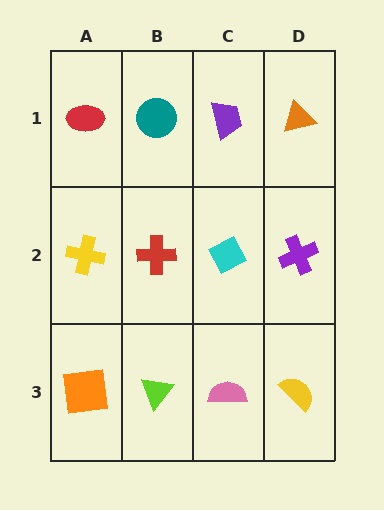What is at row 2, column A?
A yellow cross.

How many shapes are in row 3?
4 shapes.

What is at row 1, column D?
An orange triangle.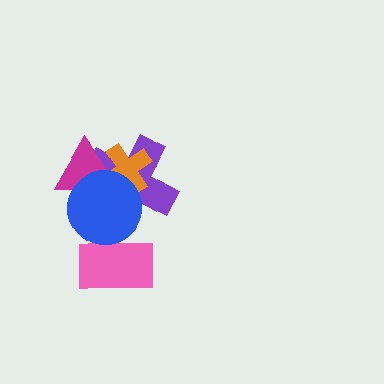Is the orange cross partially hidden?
Yes, it is partially covered by another shape.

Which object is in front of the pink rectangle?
The blue circle is in front of the pink rectangle.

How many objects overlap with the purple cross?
3 objects overlap with the purple cross.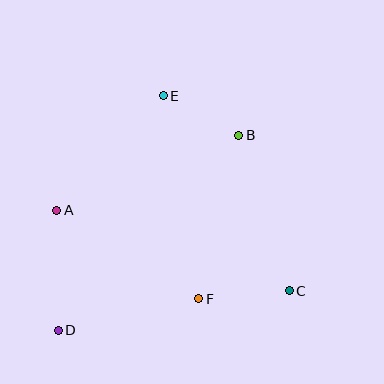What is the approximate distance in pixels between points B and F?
The distance between B and F is approximately 168 pixels.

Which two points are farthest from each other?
Points B and D are farthest from each other.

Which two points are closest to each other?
Points B and E are closest to each other.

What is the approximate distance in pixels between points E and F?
The distance between E and F is approximately 206 pixels.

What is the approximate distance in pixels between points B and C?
The distance between B and C is approximately 163 pixels.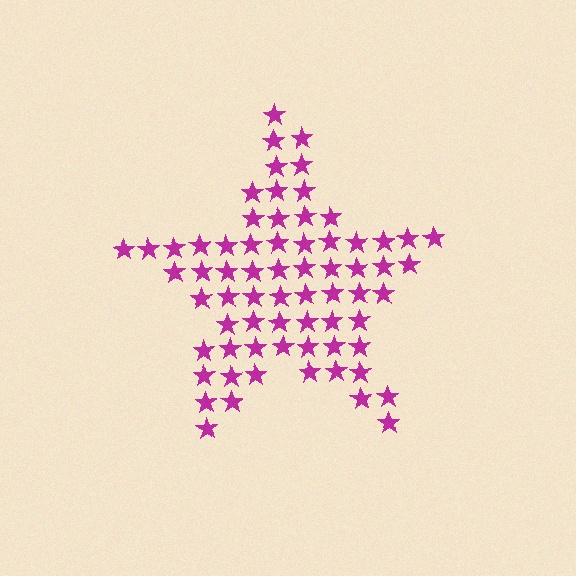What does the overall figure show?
The overall figure shows a star.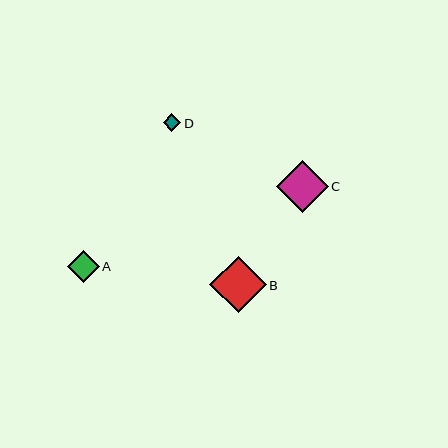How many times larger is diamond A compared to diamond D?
Diamond A is approximately 1.8 times the size of diamond D.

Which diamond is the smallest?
Diamond D is the smallest with a size of approximately 17 pixels.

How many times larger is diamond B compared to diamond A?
Diamond B is approximately 1.8 times the size of diamond A.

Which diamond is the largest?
Diamond B is the largest with a size of approximately 56 pixels.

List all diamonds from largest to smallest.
From largest to smallest: B, C, A, D.